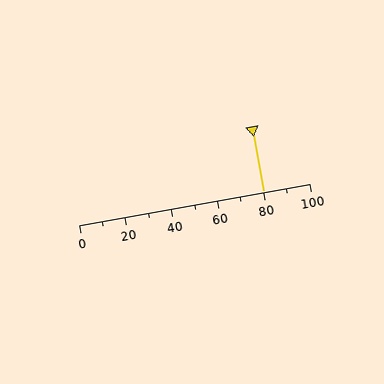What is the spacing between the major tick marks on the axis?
The major ticks are spaced 20 apart.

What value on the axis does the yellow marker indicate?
The marker indicates approximately 80.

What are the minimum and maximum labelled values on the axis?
The axis runs from 0 to 100.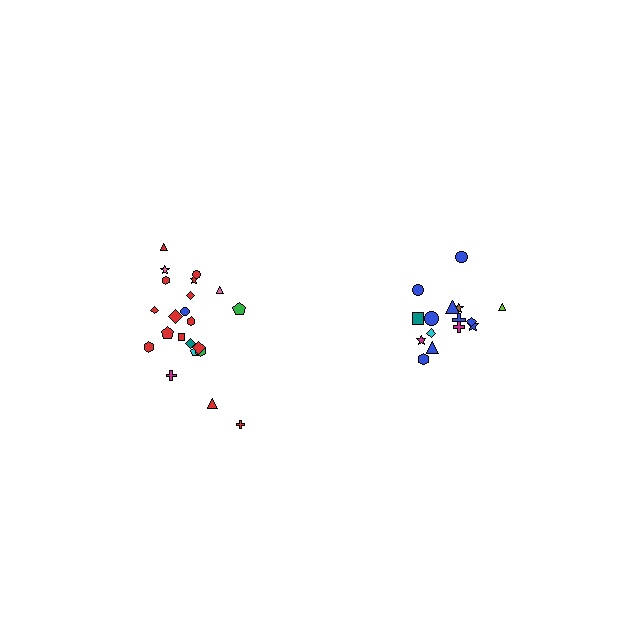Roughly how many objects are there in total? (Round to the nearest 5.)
Roughly 35 objects in total.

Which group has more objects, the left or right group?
The left group.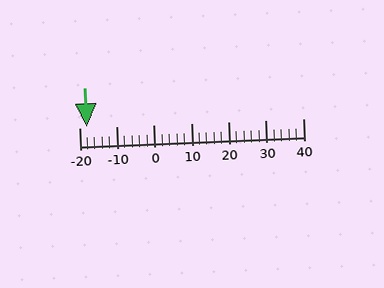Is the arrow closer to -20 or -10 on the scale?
The arrow is closer to -20.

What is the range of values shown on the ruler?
The ruler shows values from -20 to 40.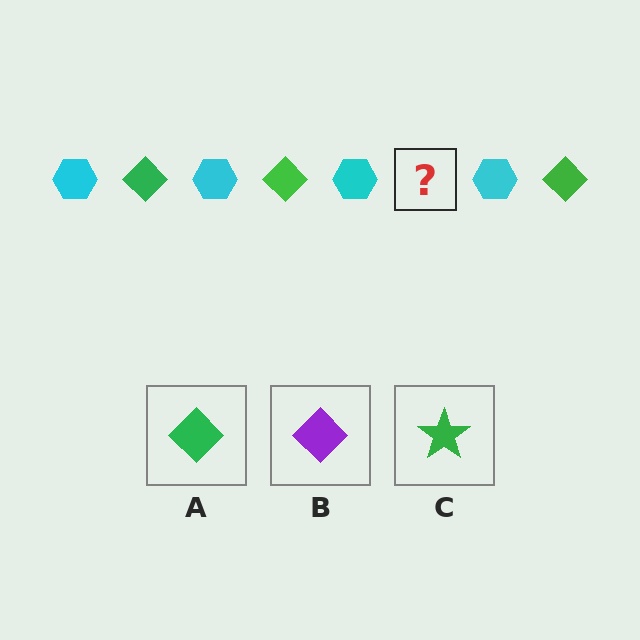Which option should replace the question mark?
Option A.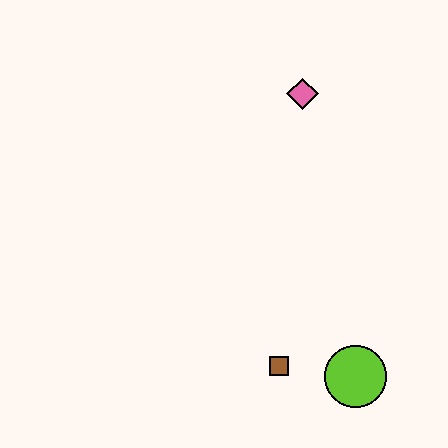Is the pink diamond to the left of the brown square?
No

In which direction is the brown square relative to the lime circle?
The brown square is to the left of the lime circle.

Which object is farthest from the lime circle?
The pink diamond is farthest from the lime circle.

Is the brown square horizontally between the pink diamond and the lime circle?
No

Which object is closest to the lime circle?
The brown square is closest to the lime circle.